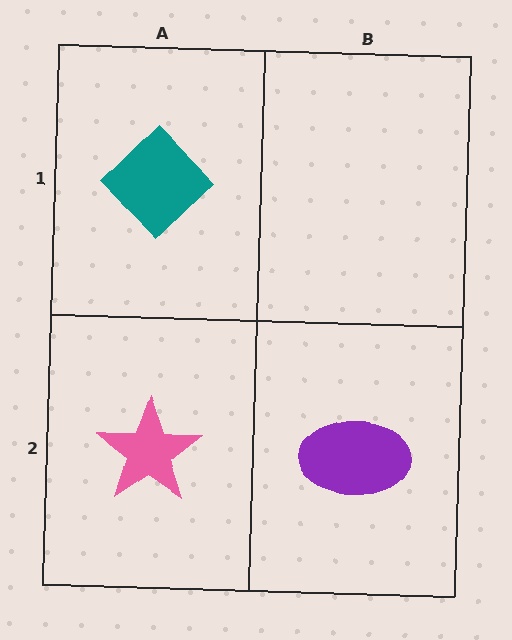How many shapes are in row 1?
1 shape.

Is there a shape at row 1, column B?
No, that cell is empty.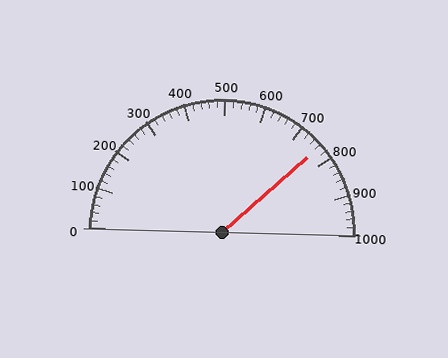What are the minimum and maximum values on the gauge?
The gauge ranges from 0 to 1000.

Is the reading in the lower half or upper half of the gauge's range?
The reading is in the upper half of the range (0 to 1000).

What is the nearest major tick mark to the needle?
The nearest major tick mark is 800.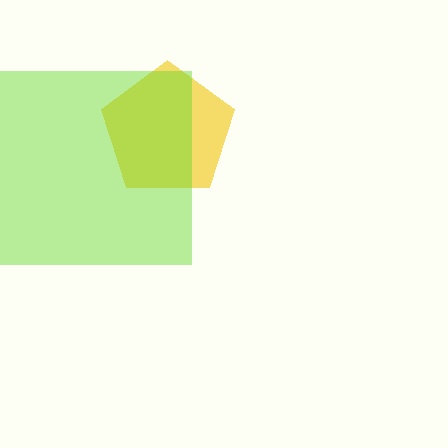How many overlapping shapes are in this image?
There are 2 overlapping shapes in the image.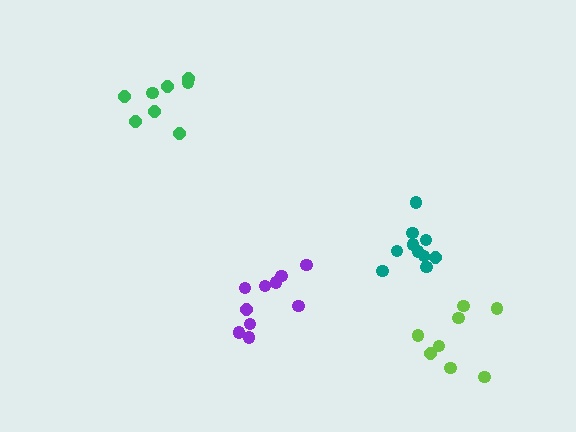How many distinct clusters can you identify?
There are 4 distinct clusters.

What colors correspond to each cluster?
The clusters are colored: green, lime, teal, purple.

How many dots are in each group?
Group 1: 8 dots, Group 2: 8 dots, Group 3: 10 dots, Group 4: 10 dots (36 total).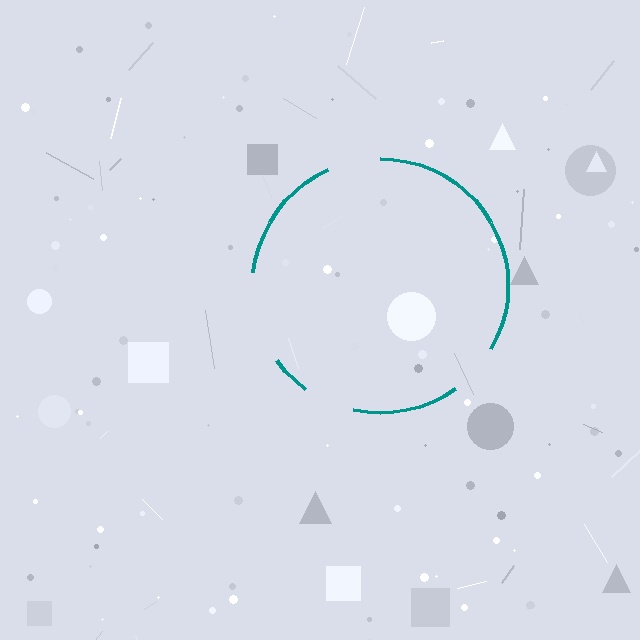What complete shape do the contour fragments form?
The contour fragments form a circle.